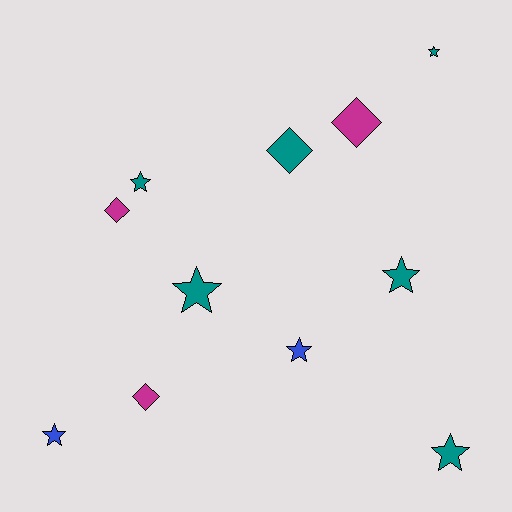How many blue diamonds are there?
There are no blue diamonds.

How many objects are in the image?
There are 11 objects.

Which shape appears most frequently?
Star, with 7 objects.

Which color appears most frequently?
Teal, with 6 objects.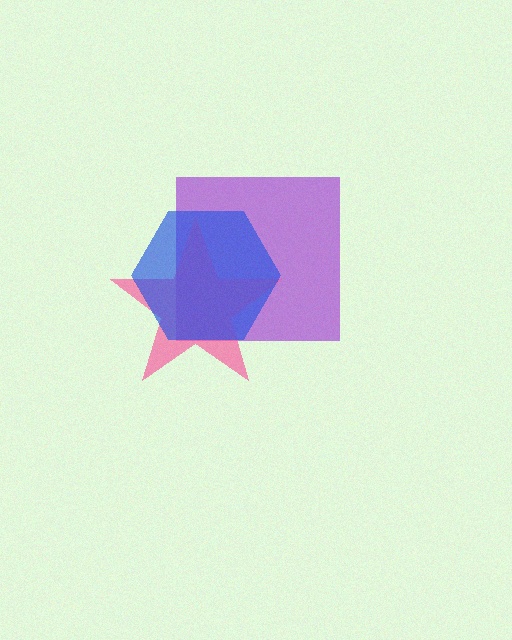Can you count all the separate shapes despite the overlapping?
Yes, there are 3 separate shapes.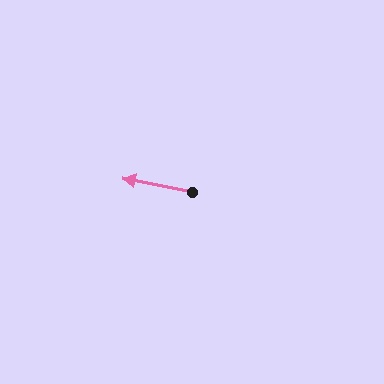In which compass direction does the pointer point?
West.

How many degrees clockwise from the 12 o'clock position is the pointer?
Approximately 281 degrees.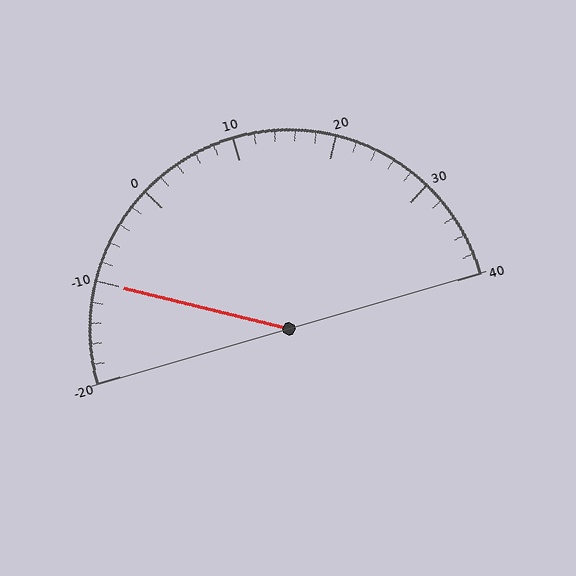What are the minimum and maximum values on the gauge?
The gauge ranges from -20 to 40.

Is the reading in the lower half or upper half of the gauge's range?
The reading is in the lower half of the range (-20 to 40).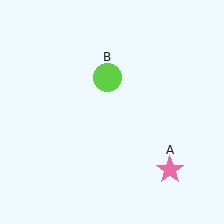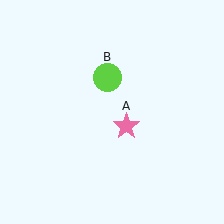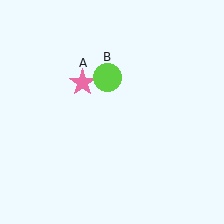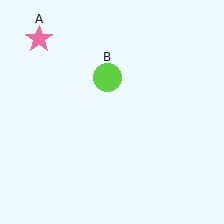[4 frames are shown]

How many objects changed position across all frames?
1 object changed position: pink star (object A).